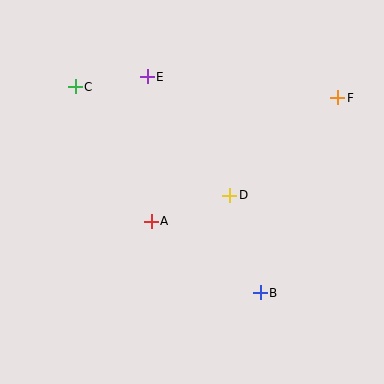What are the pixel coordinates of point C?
Point C is at (75, 87).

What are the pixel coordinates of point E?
Point E is at (147, 77).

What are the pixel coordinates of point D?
Point D is at (230, 195).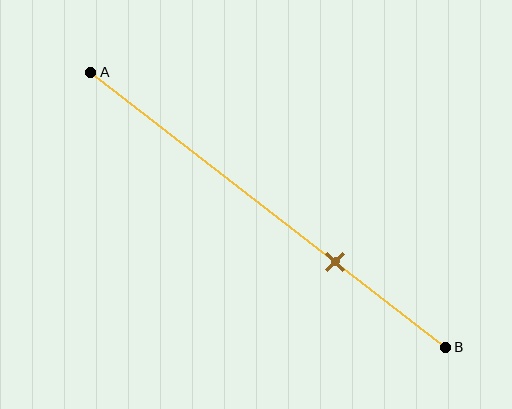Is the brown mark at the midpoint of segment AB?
No, the mark is at about 70% from A, not at the 50% midpoint.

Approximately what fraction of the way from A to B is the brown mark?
The brown mark is approximately 70% of the way from A to B.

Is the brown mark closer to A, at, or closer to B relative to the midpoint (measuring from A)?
The brown mark is closer to point B than the midpoint of segment AB.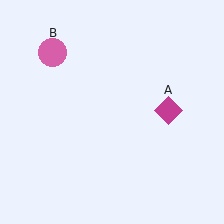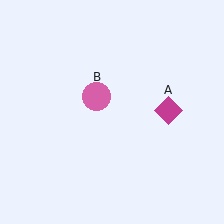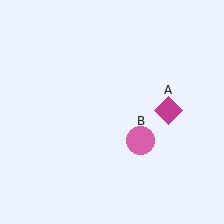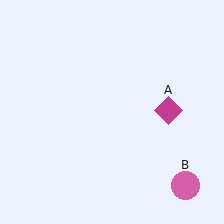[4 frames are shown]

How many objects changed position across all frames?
1 object changed position: pink circle (object B).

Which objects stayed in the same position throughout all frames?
Magenta diamond (object A) remained stationary.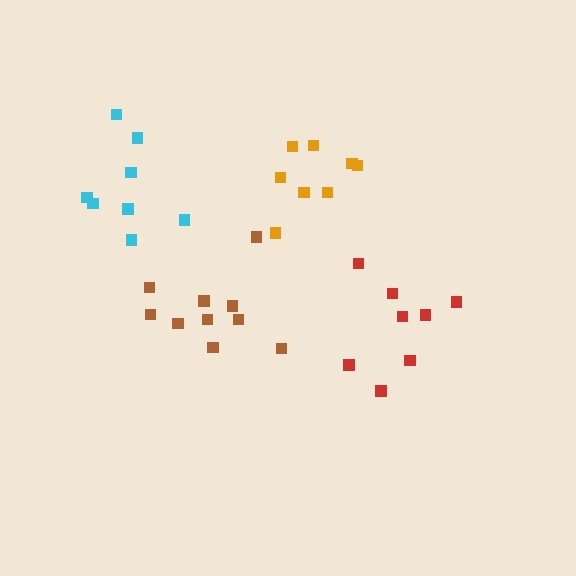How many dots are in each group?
Group 1: 10 dots, Group 2: 8 dots, Group 3: 8 dots, Group 4: 8 dots (34 total).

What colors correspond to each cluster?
The clusters are colored: brown, orange, red, cyan.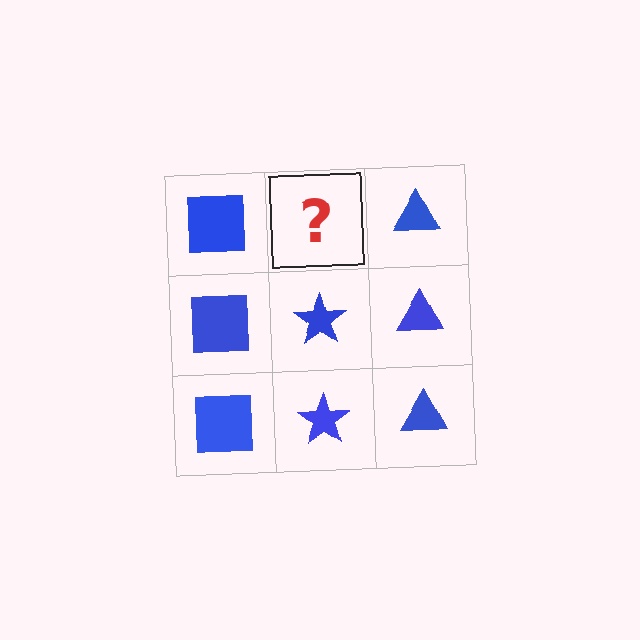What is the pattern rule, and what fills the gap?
The rule is that each column has a consistent shape. The gap should be filled with a blue star.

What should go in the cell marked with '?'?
The missing cell should contain a blue star.